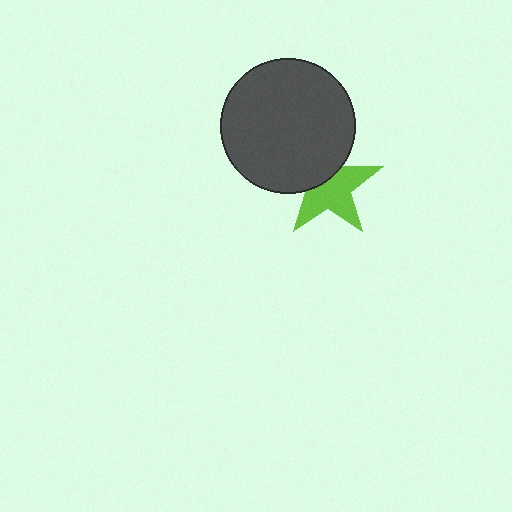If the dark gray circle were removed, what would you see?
You would see the complete lime star.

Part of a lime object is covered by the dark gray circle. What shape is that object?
It is a star.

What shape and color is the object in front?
The object in front is a dark gray circle.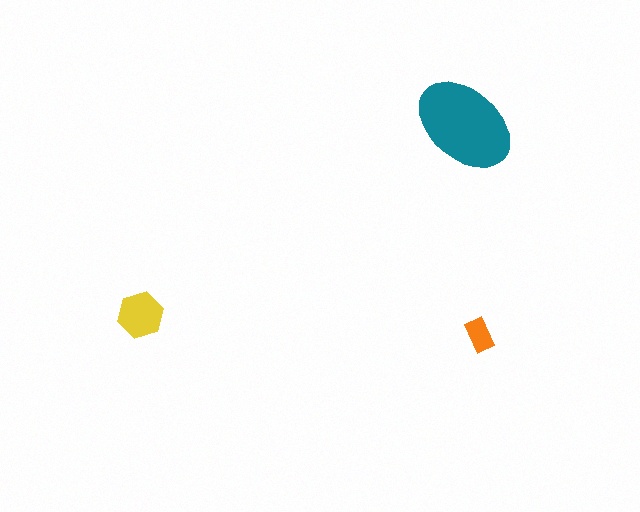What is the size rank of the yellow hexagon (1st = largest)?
2nd.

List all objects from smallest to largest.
The orange rectangle, the yellow hexagon, the teal ellipse.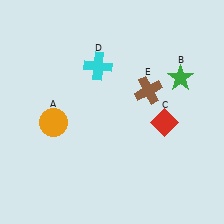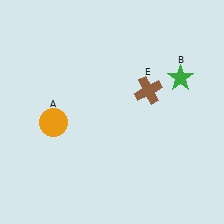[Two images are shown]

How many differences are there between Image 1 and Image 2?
There are 2 differences between the two images.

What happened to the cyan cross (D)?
The cyan cross (D) was removed in Image 2. It was in the top-left area of Image 1.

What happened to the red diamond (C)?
The red diamond (C) was removed in Image 2. It was in the bottom-right area of Image 1.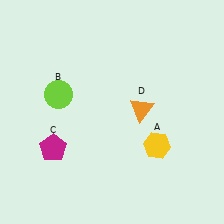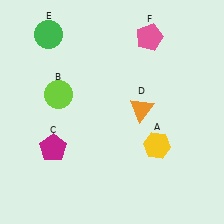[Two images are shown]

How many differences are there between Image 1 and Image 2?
There are 2 differences between the two images.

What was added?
A green circle (E), a pink pentagon (F) were added in Image 2.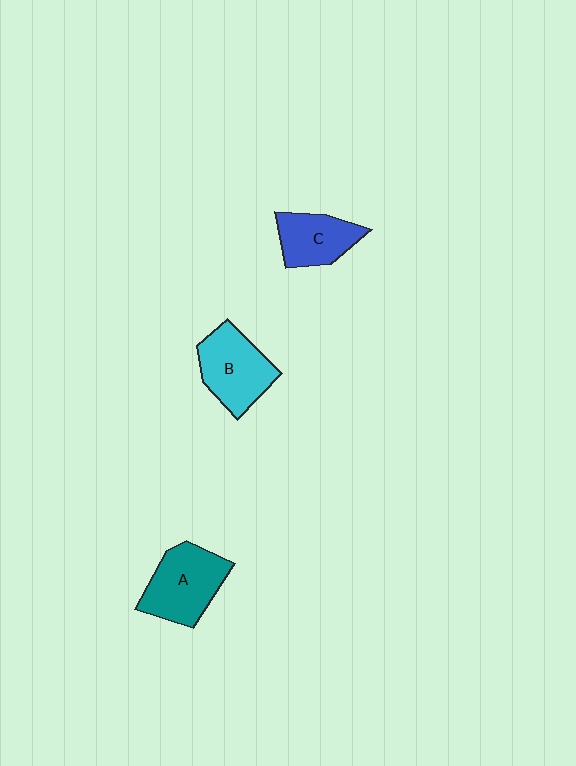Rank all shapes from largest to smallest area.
From largest to smallest: A (teal), B (cyan), C (blue).